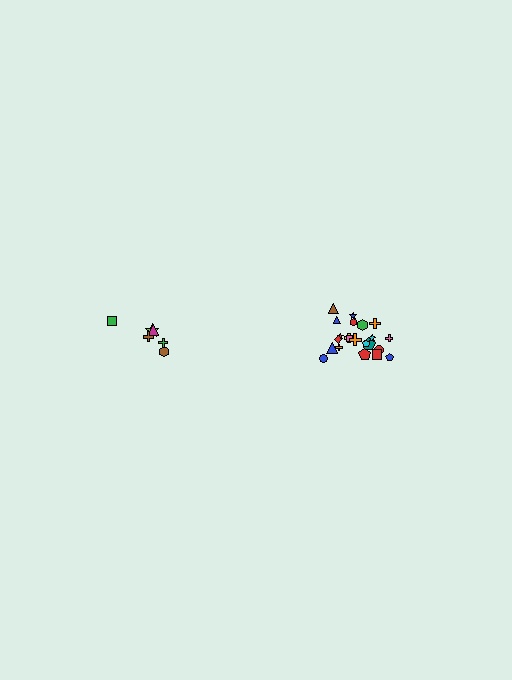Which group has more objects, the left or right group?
The right group.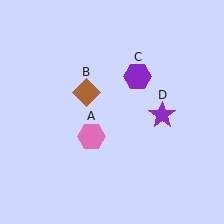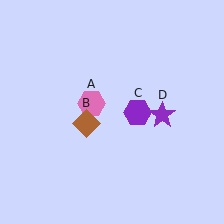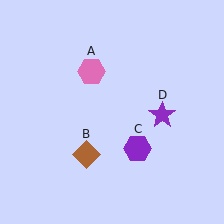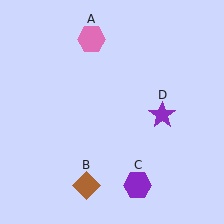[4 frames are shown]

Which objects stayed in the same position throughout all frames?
Purple star (object D) remained stationary.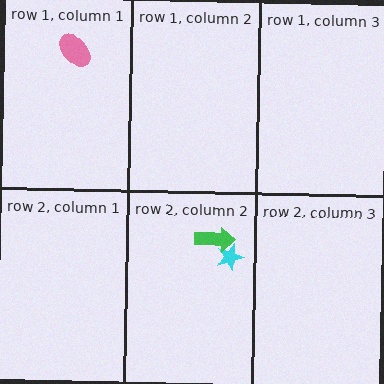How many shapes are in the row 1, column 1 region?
1.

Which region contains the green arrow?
The row 2, column 2 region.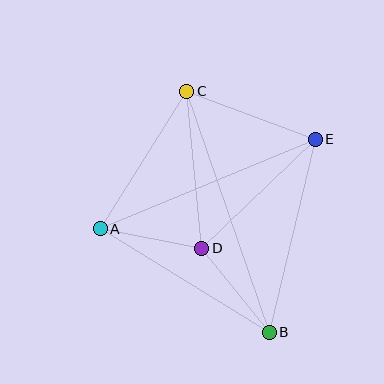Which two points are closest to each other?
Points A and D are closest to each other.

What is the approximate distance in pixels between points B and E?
The distance between B and E is approximately 198 pixels.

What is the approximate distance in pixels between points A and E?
The distance between A and E is approximately 233 pixels.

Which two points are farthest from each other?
Points B and C are farthest from each other.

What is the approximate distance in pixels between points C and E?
The distance between C and E is approximately 137 pixels.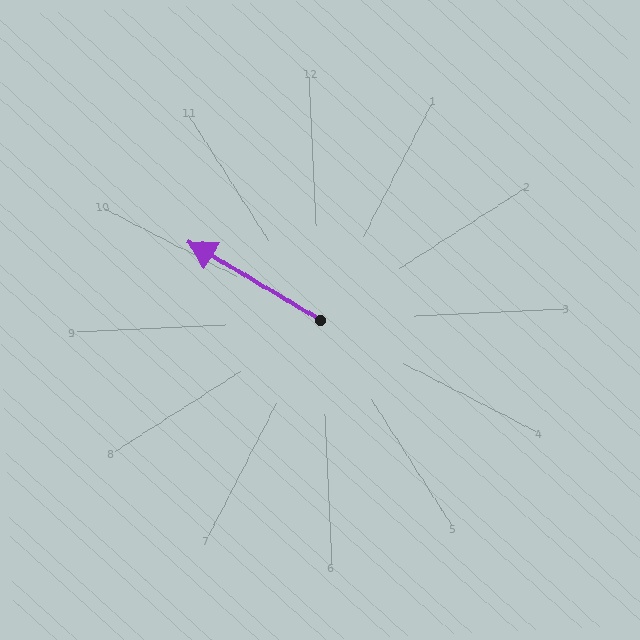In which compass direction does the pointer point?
Northwest.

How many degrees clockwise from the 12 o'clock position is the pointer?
Approximately 303 degrees.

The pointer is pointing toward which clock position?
Roughly 10 o'clock.